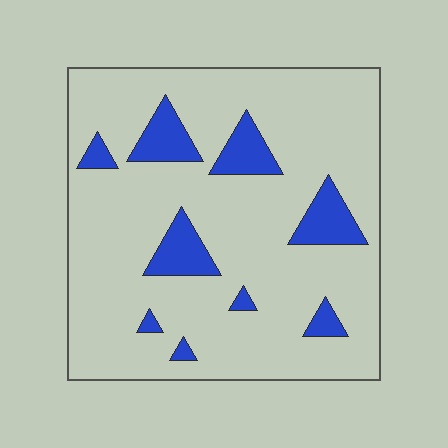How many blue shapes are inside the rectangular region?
9.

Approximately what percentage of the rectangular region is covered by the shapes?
Approximately 15%.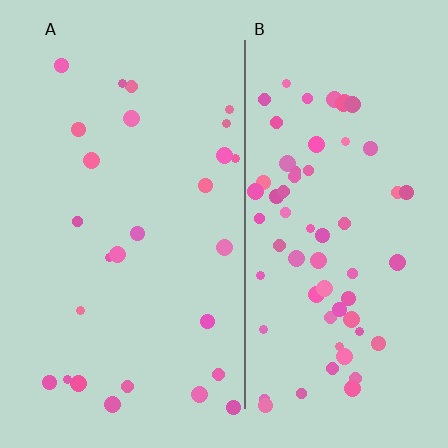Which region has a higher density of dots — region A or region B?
B (the right).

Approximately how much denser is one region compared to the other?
Approximately 2.4× — region B over region A.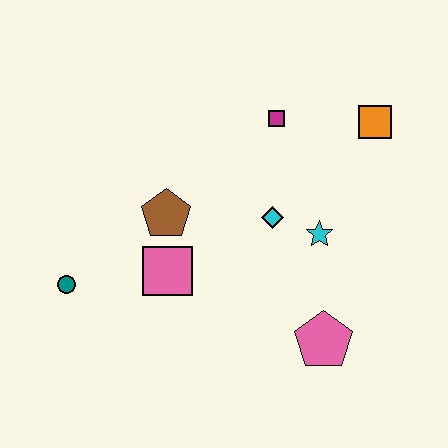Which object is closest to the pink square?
The brown pentagon is closest to the pink square.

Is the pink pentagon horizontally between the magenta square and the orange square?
Yes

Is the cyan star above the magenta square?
No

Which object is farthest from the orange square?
The teal circle is farthest from the orange square.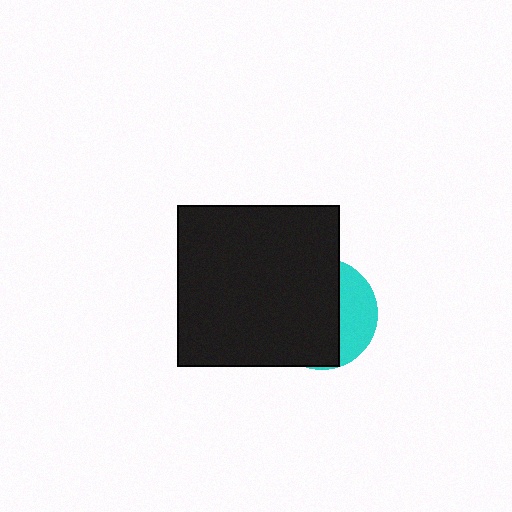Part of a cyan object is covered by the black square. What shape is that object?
It is a circle.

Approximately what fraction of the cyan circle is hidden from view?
Roughly 69% of the cyan circle is hidden behind the black square.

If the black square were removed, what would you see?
You would see the complete cyan circle.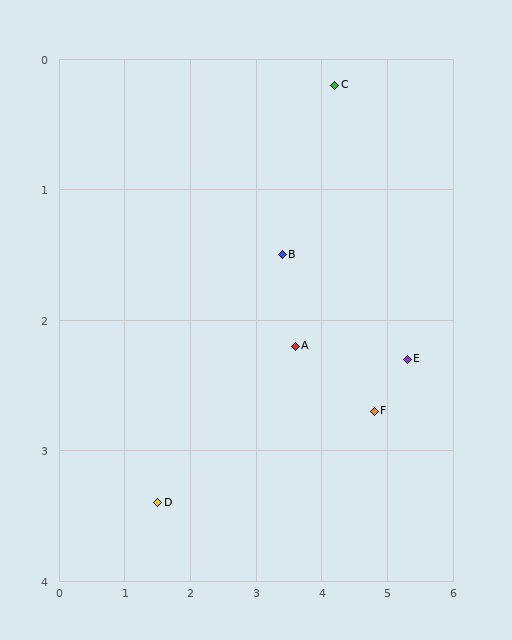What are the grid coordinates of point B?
Point B is at approximately (3.4, 1.5).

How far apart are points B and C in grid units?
Points B and C are about 1.5 grid units apart.